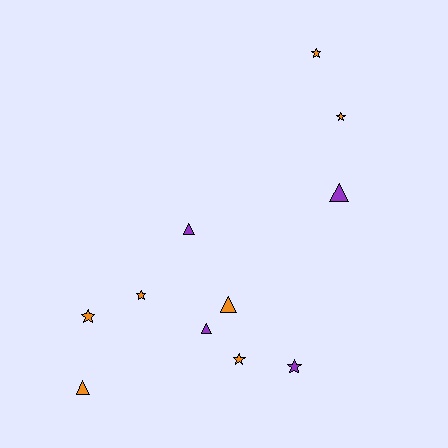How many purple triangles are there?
There are 3 purple triangles.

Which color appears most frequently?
Orange, with 7 objects.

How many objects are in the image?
There are 11 objects.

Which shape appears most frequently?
Star, with 6 objects.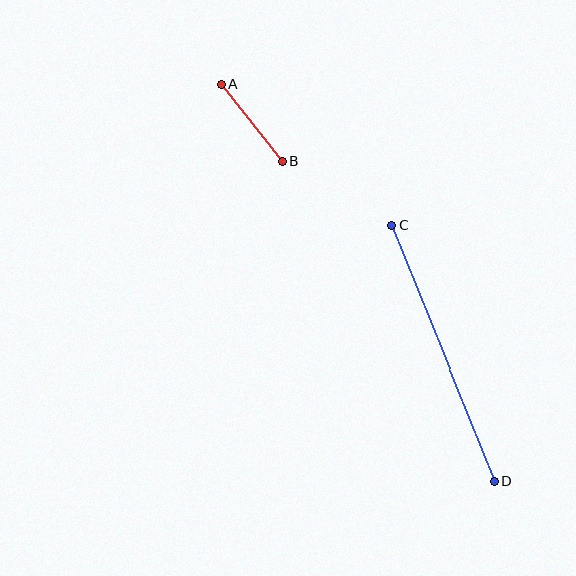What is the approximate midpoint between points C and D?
The midpoint is at approximately (443, 353) pixels.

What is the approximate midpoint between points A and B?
The midpoint is at approximately (252, 123) pixels.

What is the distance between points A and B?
The distance is approximately 99 pixels.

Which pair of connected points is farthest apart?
Points C and D are farthest apart.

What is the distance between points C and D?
The distance is approximately 276 pixels.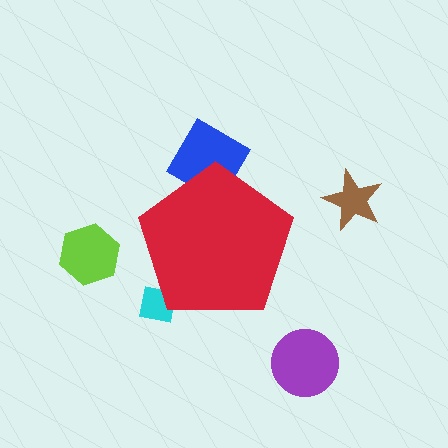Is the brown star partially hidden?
No, the brown star is fully visible.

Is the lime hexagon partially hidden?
No, the lime hexagon is fully visible.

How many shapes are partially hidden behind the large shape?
2 shapes are partially hidden.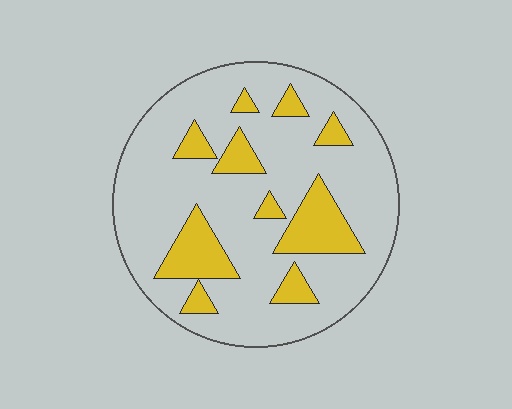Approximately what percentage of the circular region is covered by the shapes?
Approximately 20%.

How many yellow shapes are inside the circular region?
10.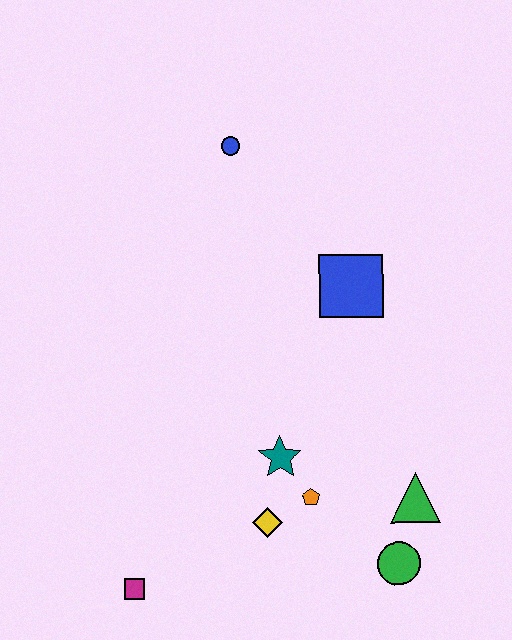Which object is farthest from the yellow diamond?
The blue circle is farthest from the yellow diamond.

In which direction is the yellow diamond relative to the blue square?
The yellow diamond is below the blue square.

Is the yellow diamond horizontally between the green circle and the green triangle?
No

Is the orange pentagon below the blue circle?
Yes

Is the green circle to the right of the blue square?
Yes